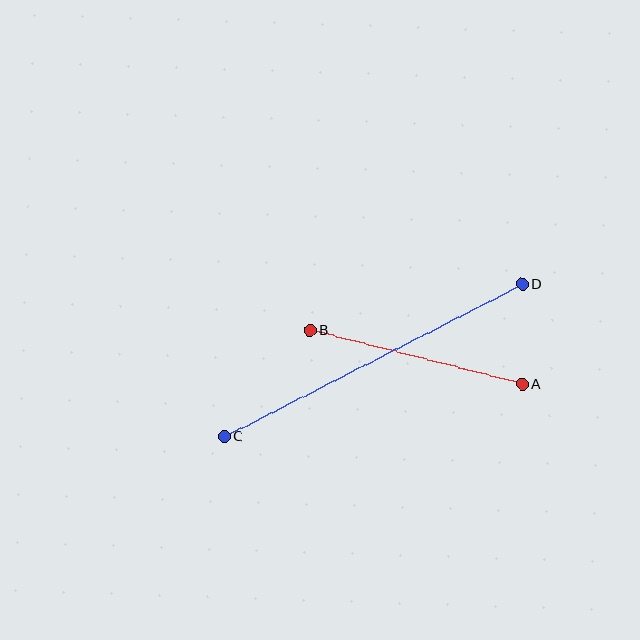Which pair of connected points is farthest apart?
Points C and D are farthest apart.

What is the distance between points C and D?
The distance is approximately 335 pixels.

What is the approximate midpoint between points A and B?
The midpoint is at approximately (416, 357) pixels.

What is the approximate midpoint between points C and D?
The midpoint is at approximately (373, 360) pixels.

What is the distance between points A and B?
The distance is approximately 219 pixels.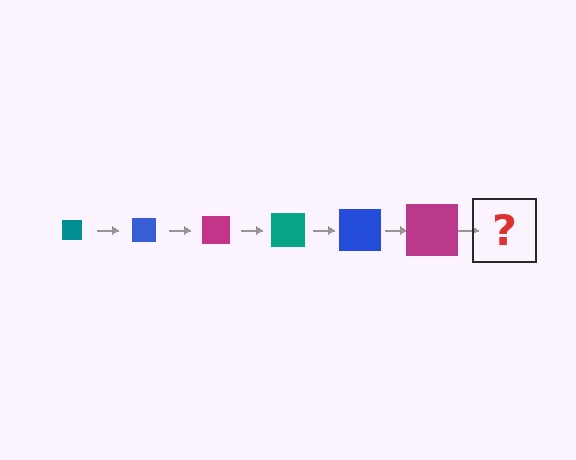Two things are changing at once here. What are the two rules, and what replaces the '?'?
The two rules are that the square grows larger each step and the color cycles through teal, blue, and magenta. The '?' should be a teal square, larger than the previous one.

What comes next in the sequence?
The next element should be a teal square, larger than the previous one.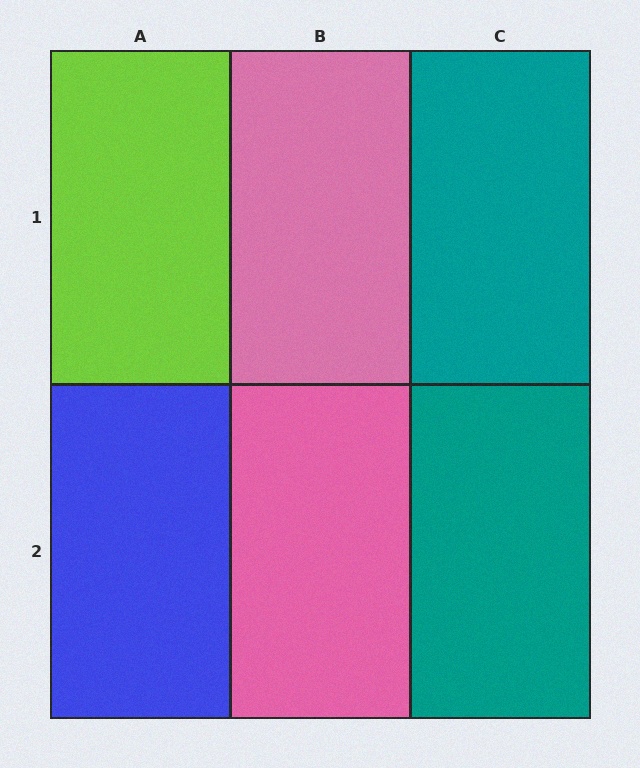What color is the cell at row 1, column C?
Teal.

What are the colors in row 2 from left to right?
Blue, pink, teal.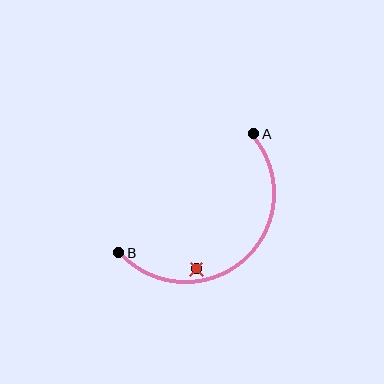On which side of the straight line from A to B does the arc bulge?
The arc bulges below and to the right of the straight line connecting A and B.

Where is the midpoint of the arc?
The arc midpoint is the point on the curve farthest from the straight line joining A and B. It sits below and to the right of that line.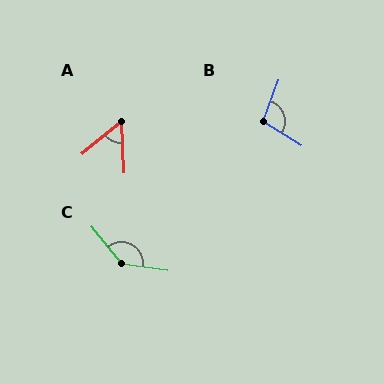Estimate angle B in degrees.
Approximately 102 degrees.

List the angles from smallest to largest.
A (53°), B (102°), C (137°).